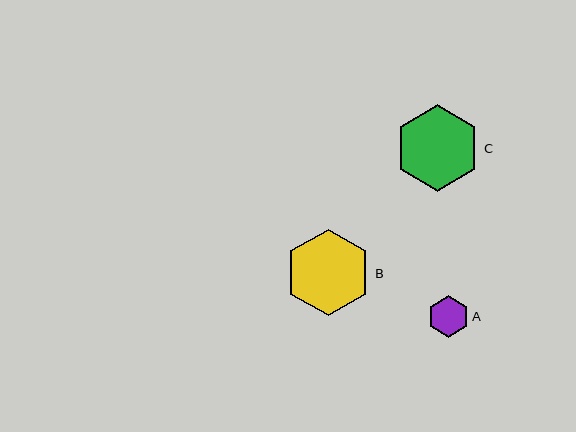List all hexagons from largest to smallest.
From largest to smallest: B, C, A.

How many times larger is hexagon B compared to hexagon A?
Hexagon B is approximately 2.1 times the size of hexagon A.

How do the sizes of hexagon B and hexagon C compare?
Hexagon B and hexagon C are approximately the same size.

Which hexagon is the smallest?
Hexagon A is the smallest with a size of approximately 42 pixels.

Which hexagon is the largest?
Hexagon B is the largest with a size of approximately 87 pixels.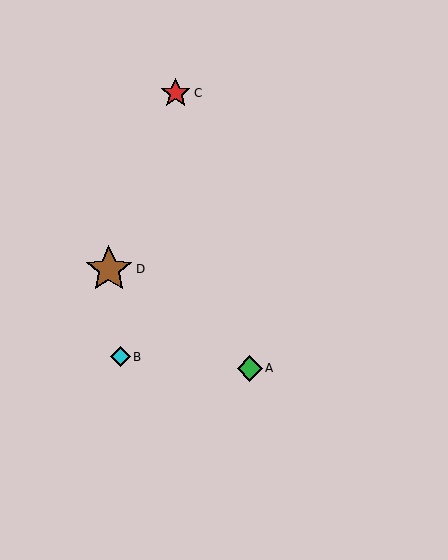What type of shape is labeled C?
Shape C is a red star.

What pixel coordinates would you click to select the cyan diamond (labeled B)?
Click at (120, 357) to select the cyan diamond B.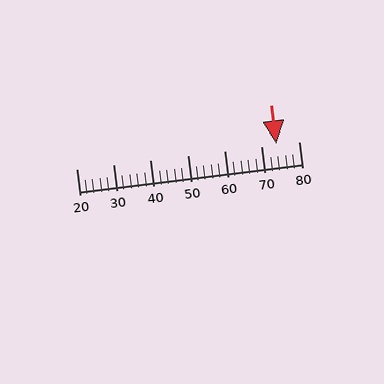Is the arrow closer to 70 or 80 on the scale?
The arrow is closer to 70.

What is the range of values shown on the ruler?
The ruler shows values from 20 to 80.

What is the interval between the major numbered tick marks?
The major tick marks are spaced 10 units apart.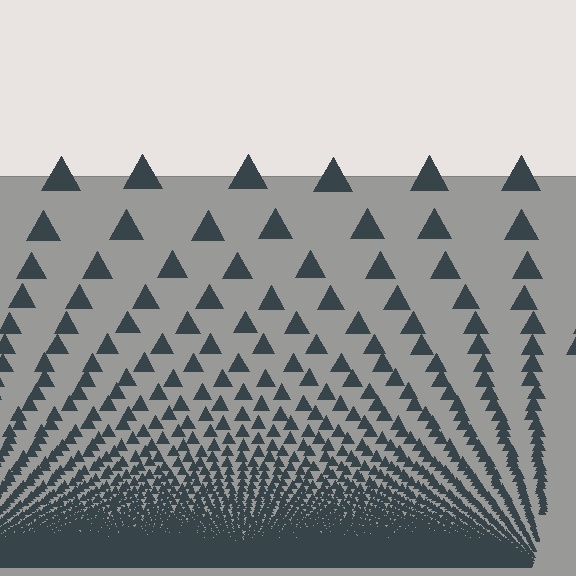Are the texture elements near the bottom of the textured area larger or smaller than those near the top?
Smaller. The gradient is inverted — elements near the bottom are smaller and denser.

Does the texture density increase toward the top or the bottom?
Density increases toward the bottom.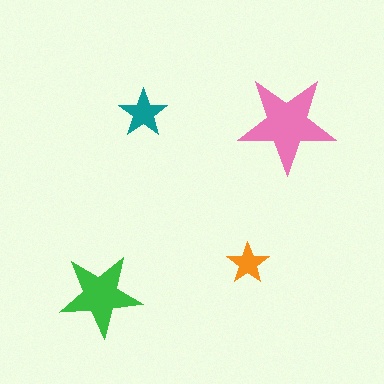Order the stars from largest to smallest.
the pink one, the green one, the teal one, the orange one.